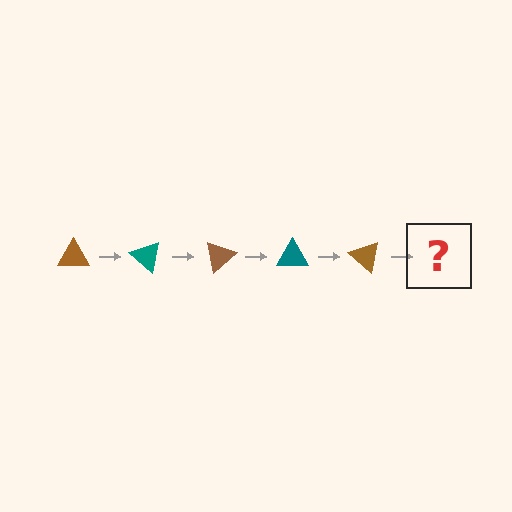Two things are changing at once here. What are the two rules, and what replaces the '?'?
The two rules are that it rotates 40 degrees each step and the color cycles through brown and teal. The '?' should be a teal triangle, rotated 200 degrees from the start.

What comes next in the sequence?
The next element should be a teal triangle, rotated 200 degrees from the start.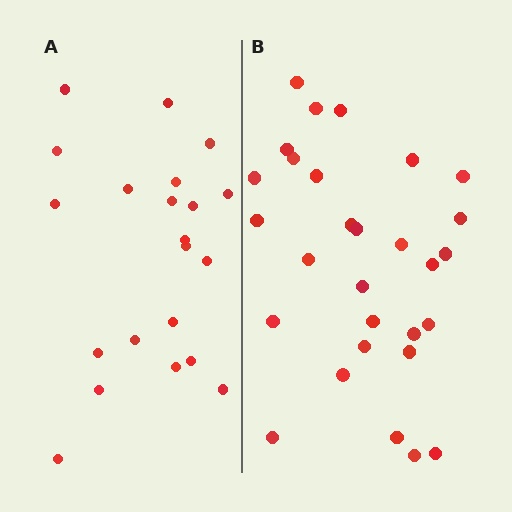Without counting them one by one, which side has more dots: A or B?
Region B (the right region) has more dots.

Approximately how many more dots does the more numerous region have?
Region B has roughly 8 or so more dots than region A.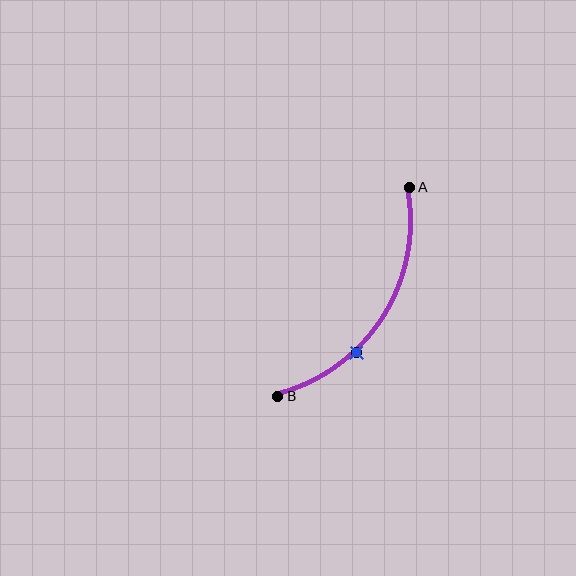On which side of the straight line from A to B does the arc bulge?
The arc bulges to the right of the straight line connecting A and B.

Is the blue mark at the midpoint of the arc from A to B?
No. The blue mark lies on the arc but is closer to endpoint B. The arc midpoint would be at the point on the curve equidistant along the arc from both A and B.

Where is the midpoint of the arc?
The arc midpoint is the point on the curve farthest from the straight line joining A and B. It sits to the right of that line.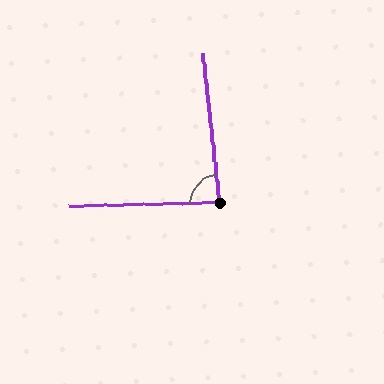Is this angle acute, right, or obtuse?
It is acute.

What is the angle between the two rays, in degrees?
Approximately 85 degrees.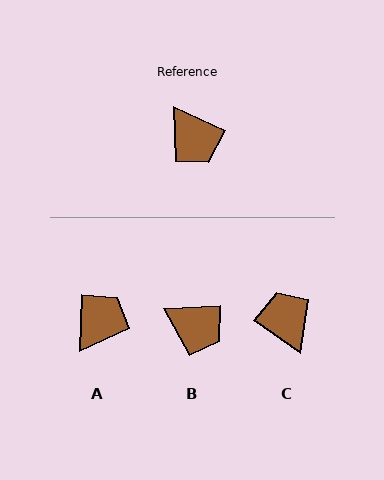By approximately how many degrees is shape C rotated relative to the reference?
Approximately 169 degrees counter-clockwise.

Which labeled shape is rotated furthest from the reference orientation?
C, about 169 degrees away.